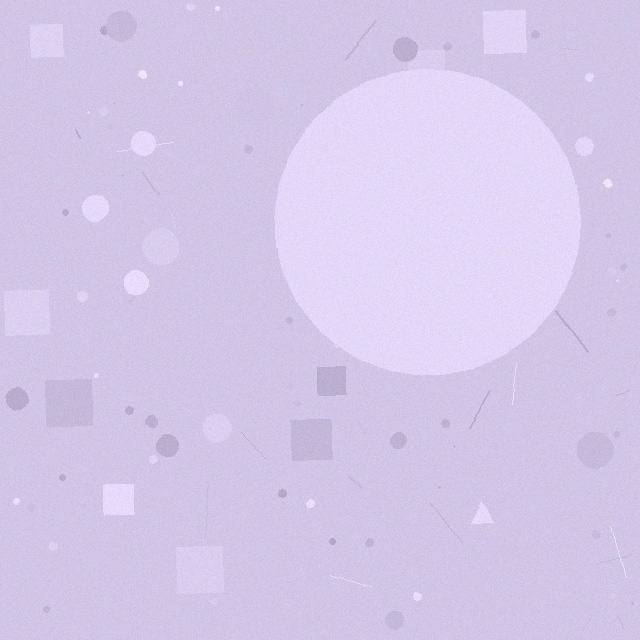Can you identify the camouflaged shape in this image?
The camouflaged shape is a circle.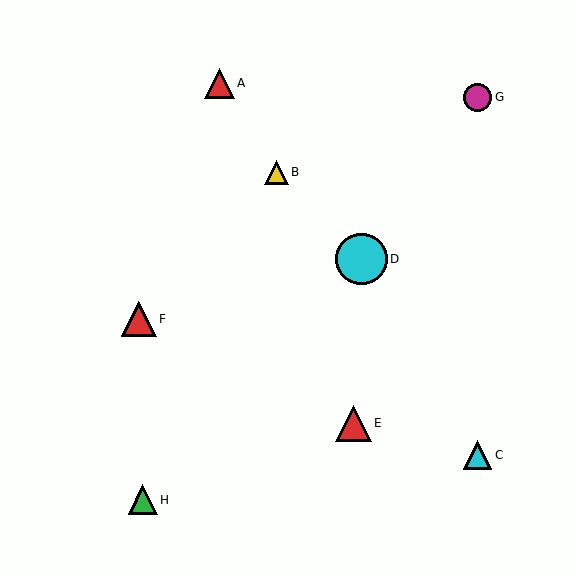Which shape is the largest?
The cyan circle (labeled D) is the largest.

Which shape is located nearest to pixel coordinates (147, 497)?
The green triangle (labeled H) at (143, 500) is nearest to that location.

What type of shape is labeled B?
Shape B is a yellow triangle.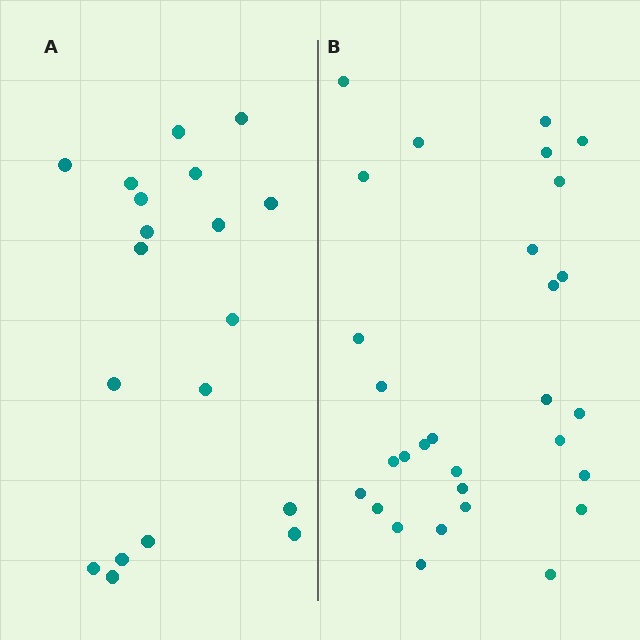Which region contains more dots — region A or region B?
Region B (the right region) has more dots.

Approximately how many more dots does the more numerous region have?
Region B has roughly 12 or so more dots than region A.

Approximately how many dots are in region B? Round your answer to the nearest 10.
About 30 dots.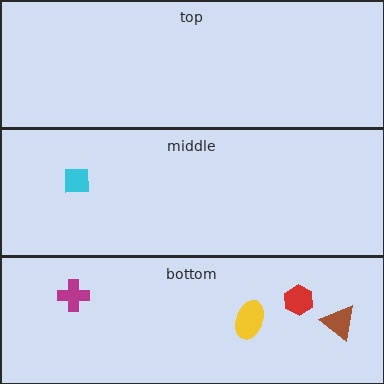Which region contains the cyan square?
The middle region.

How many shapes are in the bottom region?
4.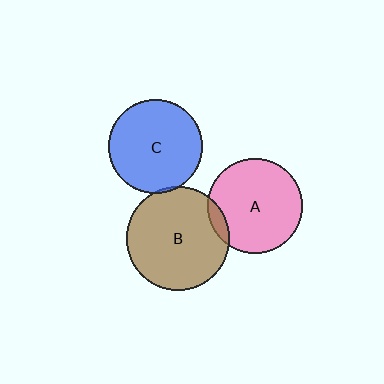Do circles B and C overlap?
Yes.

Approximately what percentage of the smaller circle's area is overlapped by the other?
Approximately 5%.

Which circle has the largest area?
Circle B (brown).